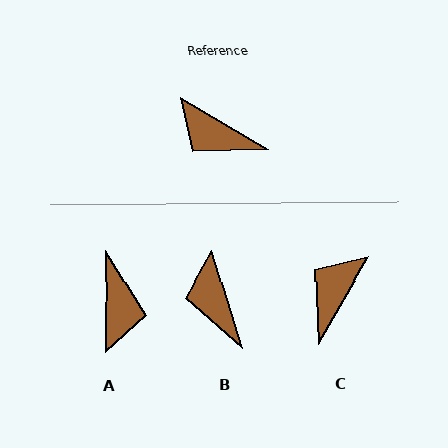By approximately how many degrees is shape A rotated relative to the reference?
Approximately 120 degrees counter-clockwise.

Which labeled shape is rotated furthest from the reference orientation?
A, about 120 degrees away.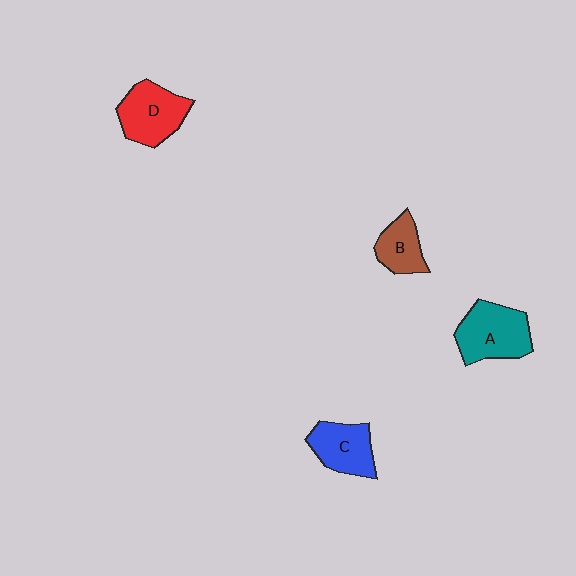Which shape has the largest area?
Shape A (teal).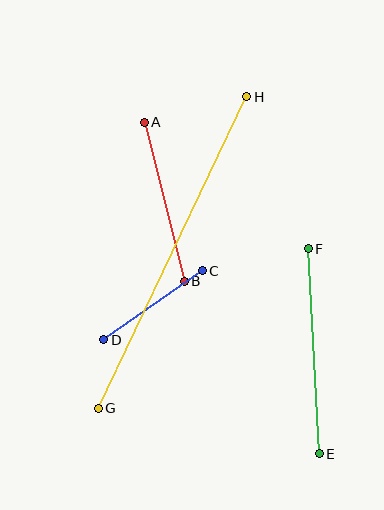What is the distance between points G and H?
The distance is approximately 345 pixels.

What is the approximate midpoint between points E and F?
The midpoint is at approximately (314, 351) pixels.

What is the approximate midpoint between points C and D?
The midpoint is at approximately (153, 305) pixels.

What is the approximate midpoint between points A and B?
The midpoint is at approximately (164, 202) pixels.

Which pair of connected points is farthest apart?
Points G and H are farthest apart.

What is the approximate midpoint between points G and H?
The midpoint is at approximately (172, 253) pixels.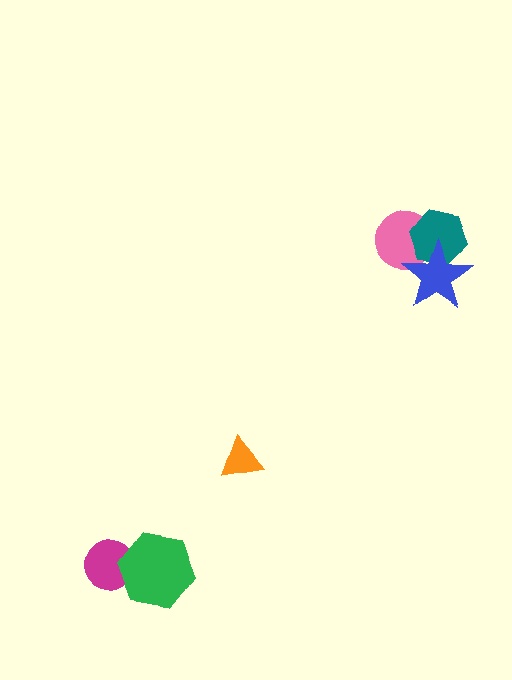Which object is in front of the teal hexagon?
The blue star is in front of the teal hexagon.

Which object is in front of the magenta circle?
The green hexagon is in front of the magenta circle.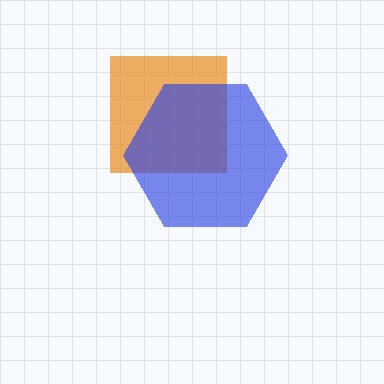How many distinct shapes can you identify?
There are 2 distinct shapes: an orange square, a blue hexagon.